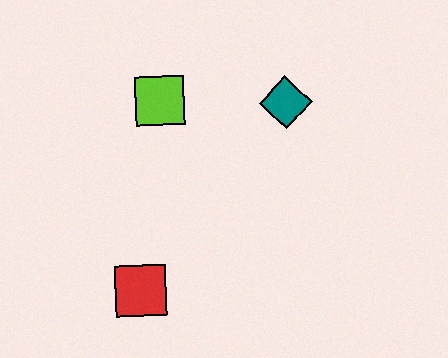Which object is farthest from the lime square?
The red square is farthest from the lime square.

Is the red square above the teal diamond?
No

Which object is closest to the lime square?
The teal diamond is closest to the lime square.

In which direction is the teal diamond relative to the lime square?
The teal diamond is to the right of the lime square.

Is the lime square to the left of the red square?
No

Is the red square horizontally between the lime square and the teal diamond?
No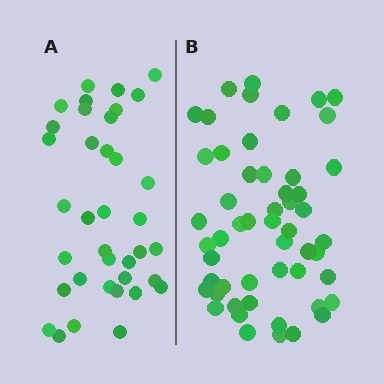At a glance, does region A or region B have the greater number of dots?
Region B (the right region) has more dots.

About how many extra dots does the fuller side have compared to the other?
Region B has approximately 15 more dots than region A.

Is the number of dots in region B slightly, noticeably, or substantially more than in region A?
Region B has noticeably more, but not dramatically so. The ratio is roughly 1.4 to 1.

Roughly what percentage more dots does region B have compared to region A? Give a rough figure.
About 45% more.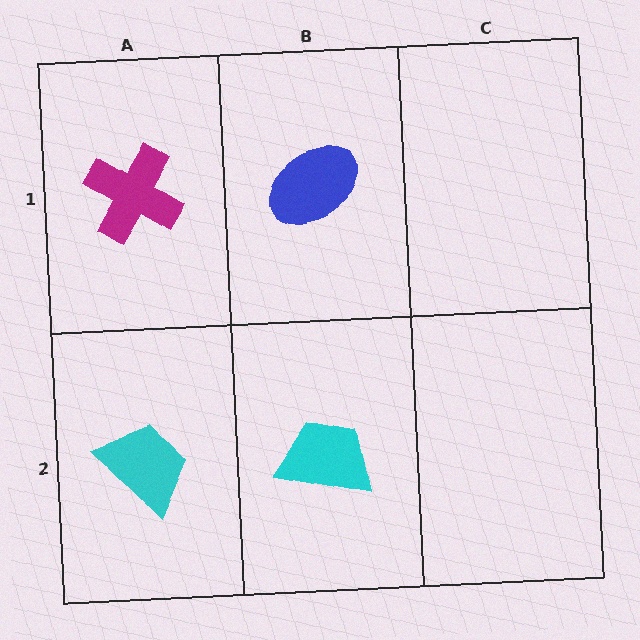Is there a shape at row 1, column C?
No, that cell is empty.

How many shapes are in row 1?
2 shapes.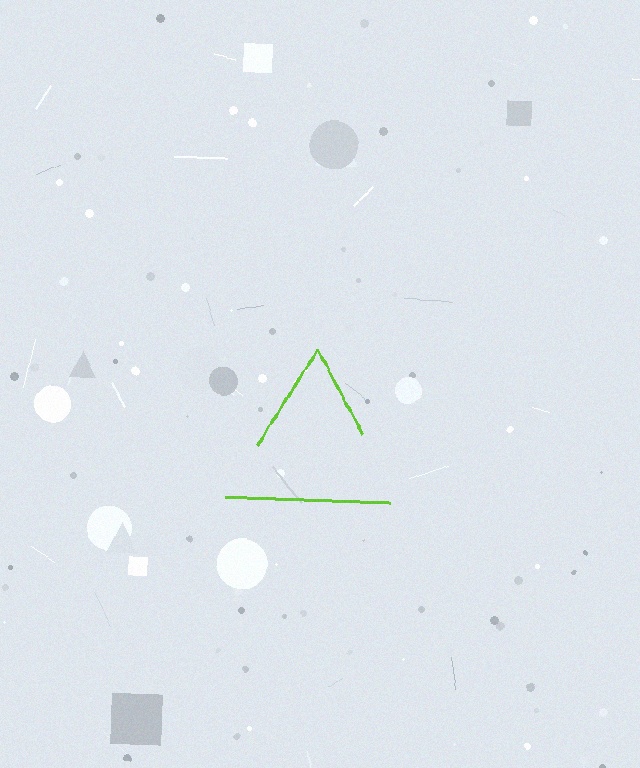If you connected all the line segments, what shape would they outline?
They would outline a triangle.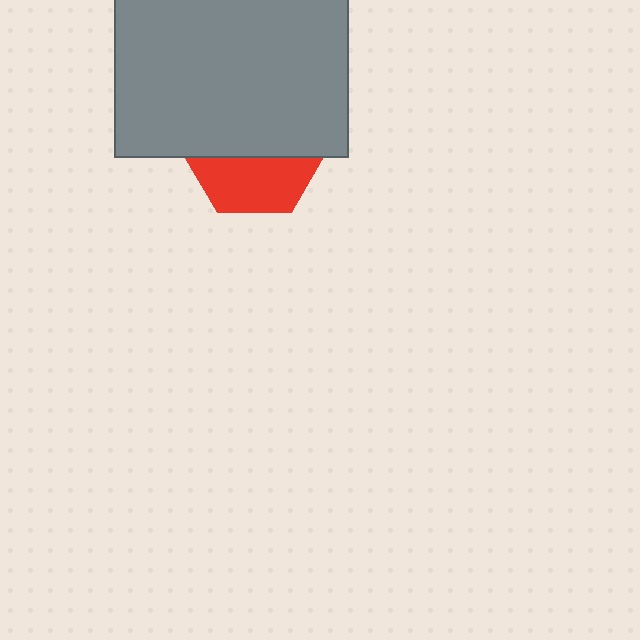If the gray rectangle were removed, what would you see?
You would see the complete red hexagon.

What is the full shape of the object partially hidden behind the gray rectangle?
The partially hidden object is a red hexagon.